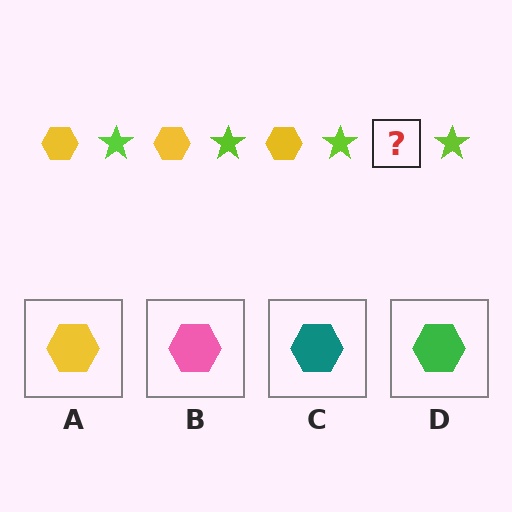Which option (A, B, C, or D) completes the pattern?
A.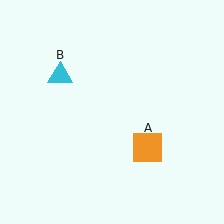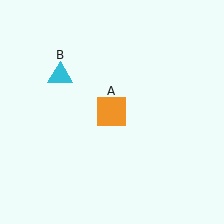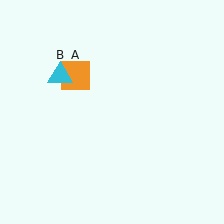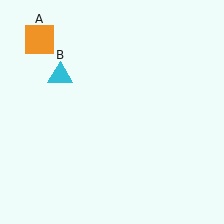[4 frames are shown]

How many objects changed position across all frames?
1 object changed position: orange square (object A).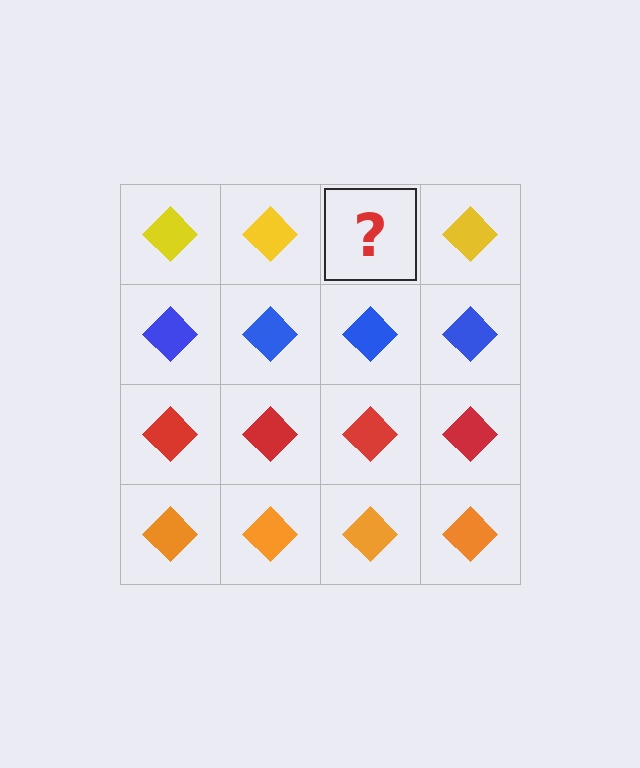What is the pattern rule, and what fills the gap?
The rule is that each row has a consistent color. The gap should be filled with a yellow diamond.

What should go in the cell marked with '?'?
The missing cell should contain a yellow diamond.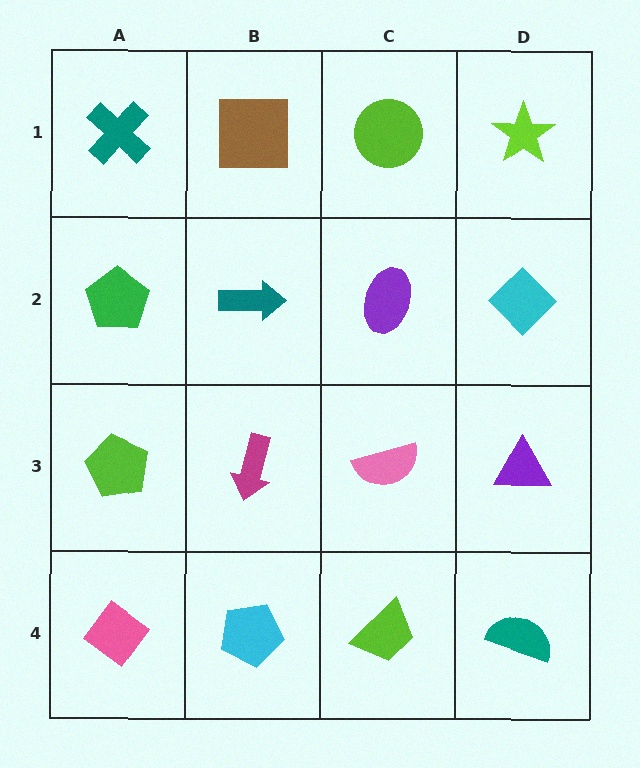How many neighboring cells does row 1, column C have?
3.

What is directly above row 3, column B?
A teal arrow.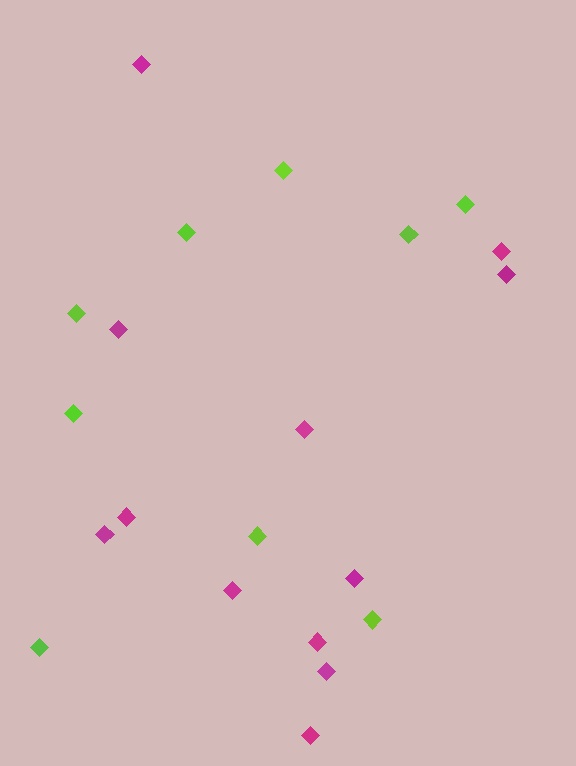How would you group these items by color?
There are 2 groups: one group of magenta diamonds (12) and one group of lime diamonds (9).